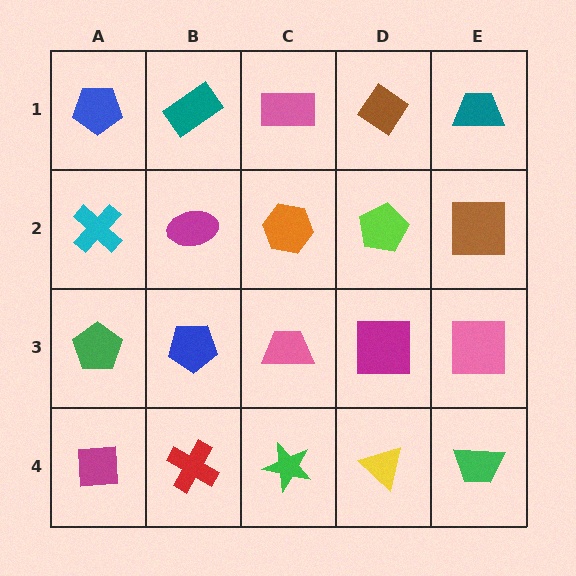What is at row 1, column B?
A teal rectangle.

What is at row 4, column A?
A magenta square.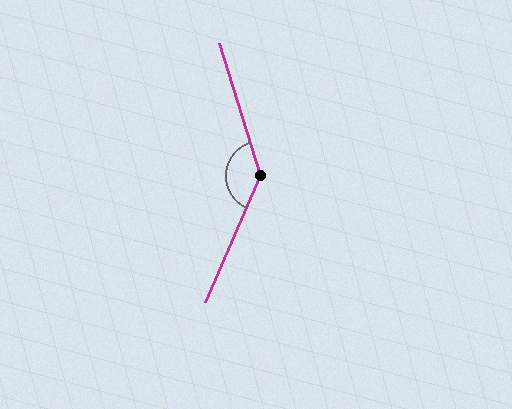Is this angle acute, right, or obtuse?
It is obtuse.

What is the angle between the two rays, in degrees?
Approximately 139 degrees.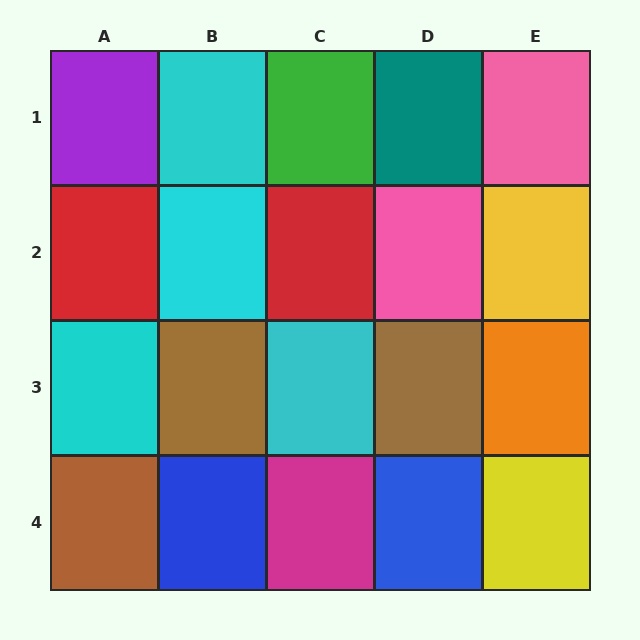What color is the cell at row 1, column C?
Green.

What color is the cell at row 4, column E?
Yellow.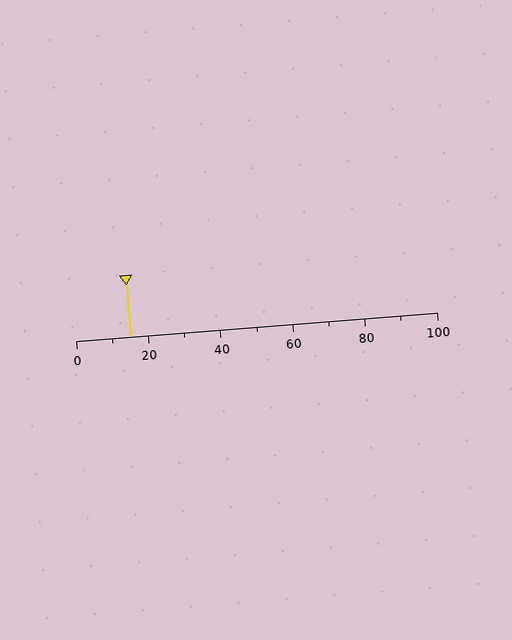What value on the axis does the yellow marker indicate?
The marker indicates approximately 15.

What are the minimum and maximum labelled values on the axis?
The axis runs from 0 to 100.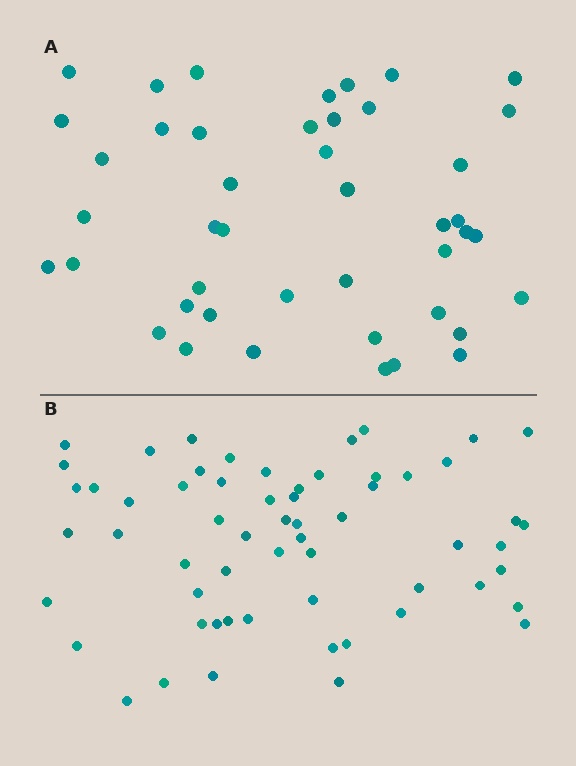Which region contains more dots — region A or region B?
Region B (the bottom region) has more dots.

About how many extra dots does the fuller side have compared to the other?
Region B has approximately 15 more dots than region A.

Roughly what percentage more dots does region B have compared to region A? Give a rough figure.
About 35% more.